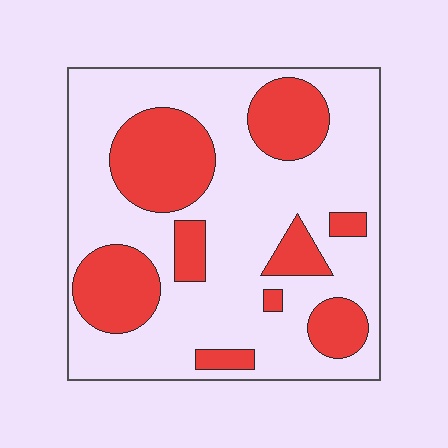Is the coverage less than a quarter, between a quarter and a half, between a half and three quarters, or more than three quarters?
Between a quarter and a half.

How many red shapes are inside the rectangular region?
9.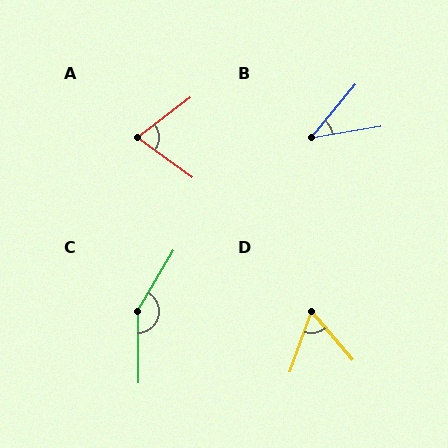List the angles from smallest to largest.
B (40°), D (60°), A (73°), C (149°).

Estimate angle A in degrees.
Approximately 73 degrees.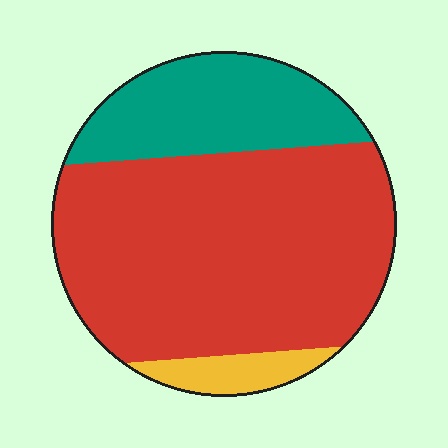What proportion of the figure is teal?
Teal covers around 25% of the figure.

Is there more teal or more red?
Red.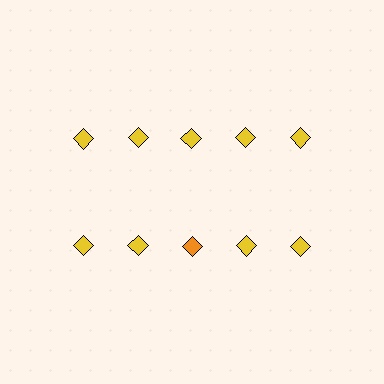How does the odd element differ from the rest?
It has a different color: orange instead of yellow.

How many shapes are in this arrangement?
There are 10 shapes arranged in a grid pattern.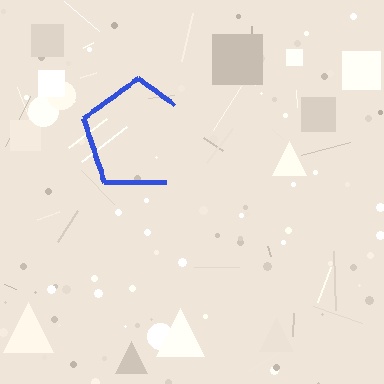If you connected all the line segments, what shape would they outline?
They would outline a pentagon.